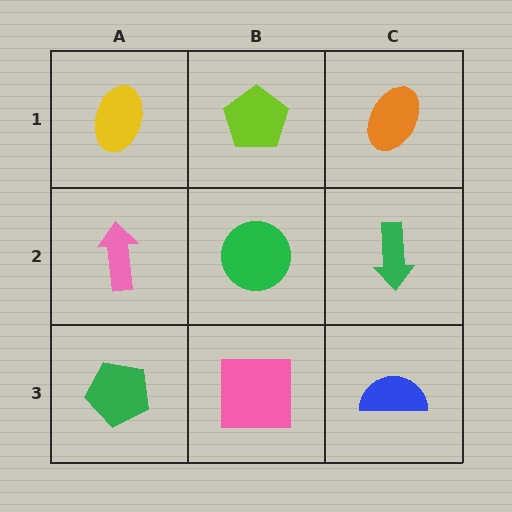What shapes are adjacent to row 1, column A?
A pink arrow (row 2, column A), a lime pentagon (row 1, column B).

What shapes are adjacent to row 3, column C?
A green arrow (row 2, column C), a pink square (row 3, column B).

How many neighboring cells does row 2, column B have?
4.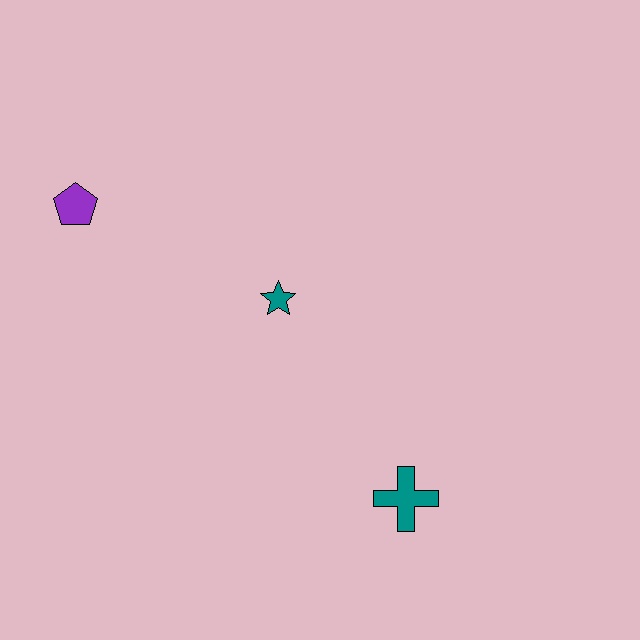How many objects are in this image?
There are 3 objects.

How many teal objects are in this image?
There are 2 teal objects.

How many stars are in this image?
There is 1 star.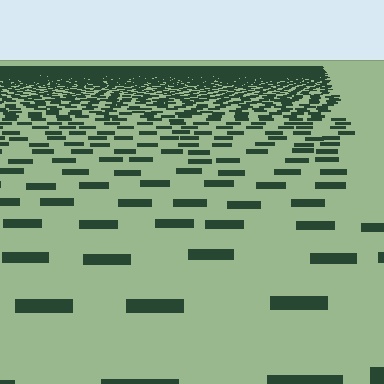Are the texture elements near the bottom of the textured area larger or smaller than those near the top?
Larger. Near the bottom, elements are closer to the viewer and appear at a bigger on-screen size.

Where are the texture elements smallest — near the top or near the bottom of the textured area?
Near the top.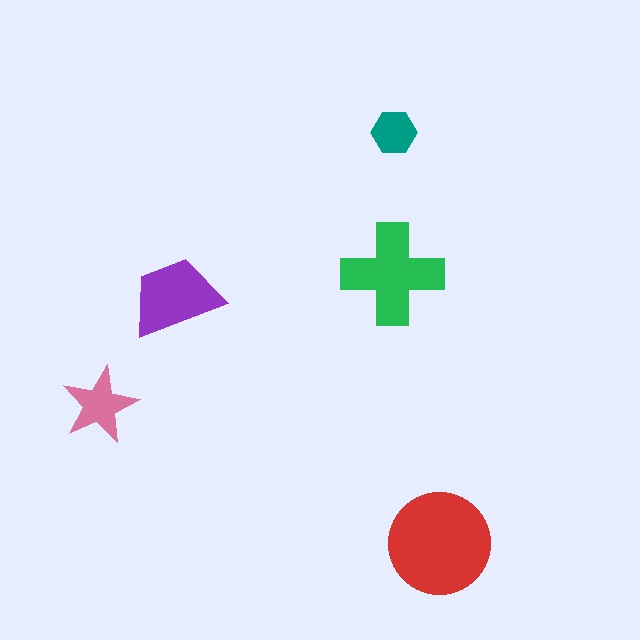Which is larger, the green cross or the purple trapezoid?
The green cross.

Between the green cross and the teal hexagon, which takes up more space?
The green cross.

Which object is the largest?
The red circle.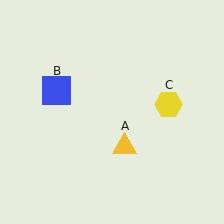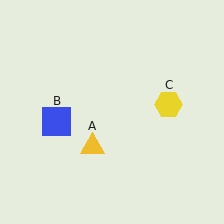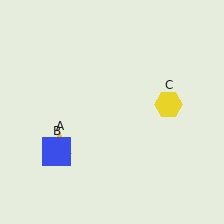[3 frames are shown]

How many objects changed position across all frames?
2 objects changed position: yellow triangle (object A), blue square (object B).